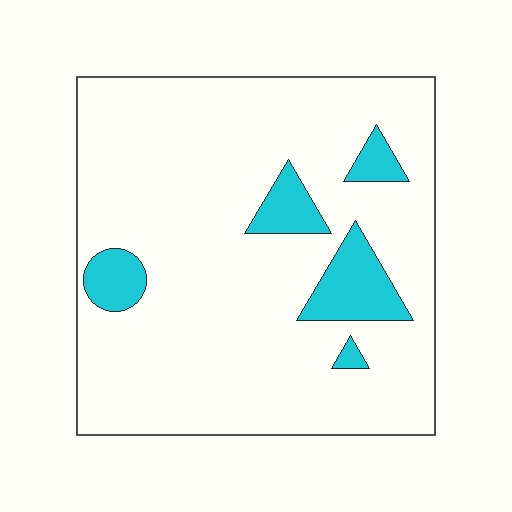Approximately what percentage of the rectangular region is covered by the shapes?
Approximately 10%.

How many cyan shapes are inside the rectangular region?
5.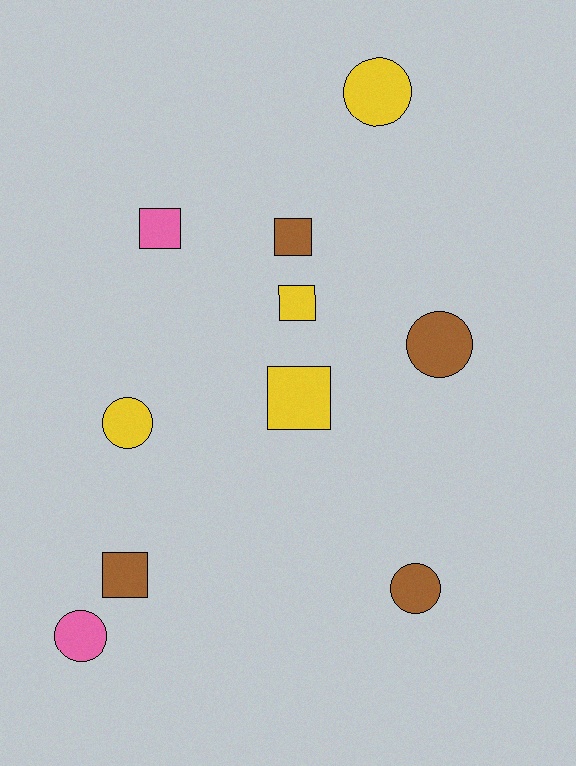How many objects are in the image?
There are 10 objects.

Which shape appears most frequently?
Circle, with 5 objects.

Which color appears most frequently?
Yellow, with 4 objects.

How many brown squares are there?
There are 2 brown squares.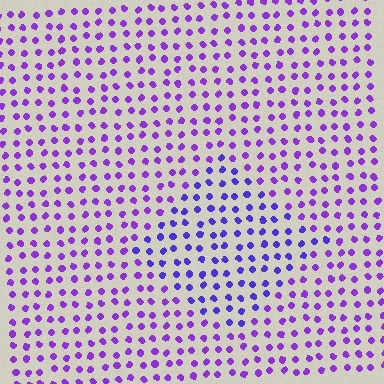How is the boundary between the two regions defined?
The boundary is defined purely by a slight shift in hue (about 26 degrees). Spacing, size, and orientation are identical on both sides.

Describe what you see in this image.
The image is filled with small purple elements in a uniform arrangement. A diamond-shaped region is visible where the elements are tinted to a slightly different hue, forming a subtle color boundary.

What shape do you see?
I see a diamond.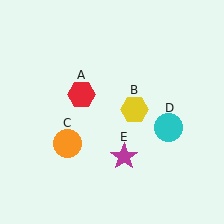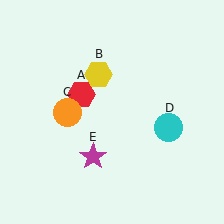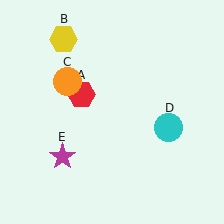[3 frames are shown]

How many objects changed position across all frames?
3 objects changed position: yellow hexagon (object B), orange circle (object C), magenta star (object E).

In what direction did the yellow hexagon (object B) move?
The yellow hexagon (object B) moved up and to the left.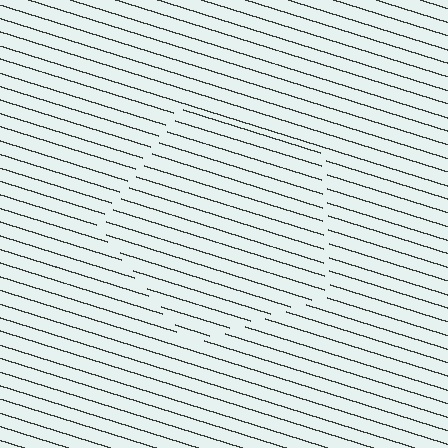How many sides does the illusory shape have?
5 sides — the line-ends trace a pentagon.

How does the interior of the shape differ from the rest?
The interior of the shape contains the same grating, shifted by half a period — the contour is defined by the phase discontinuity where line-ends from the inner and outer gratings abut.